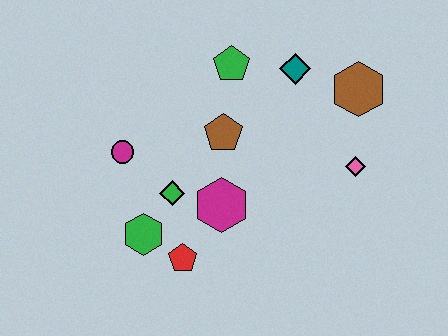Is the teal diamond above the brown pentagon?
Yes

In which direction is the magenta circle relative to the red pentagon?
The magenta circle is above the red pentagon.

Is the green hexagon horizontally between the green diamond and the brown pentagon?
No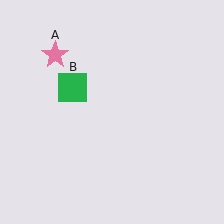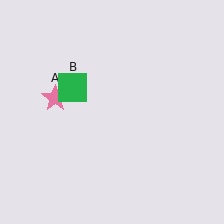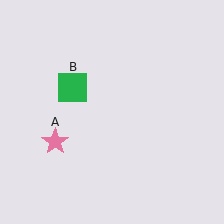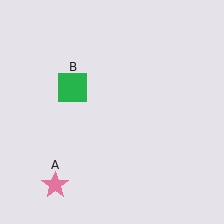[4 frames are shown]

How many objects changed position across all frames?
1 object changed position: pink star (object A).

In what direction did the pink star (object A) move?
The pink star (object A) moved down.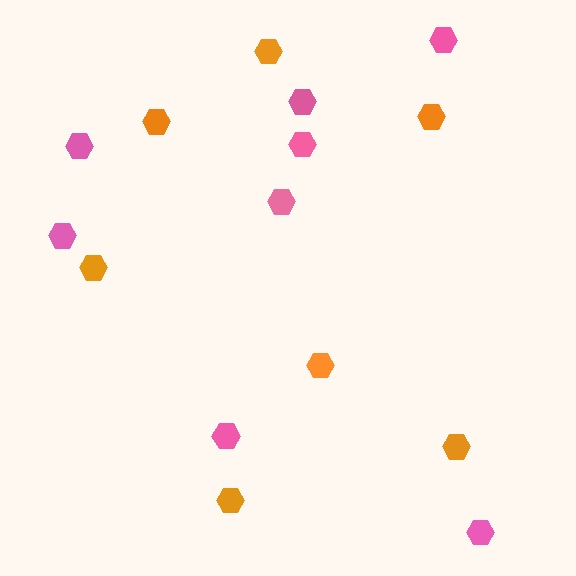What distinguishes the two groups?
There are 2 groups: one group of orange hexagons (7) and one group of pink hexagons (8).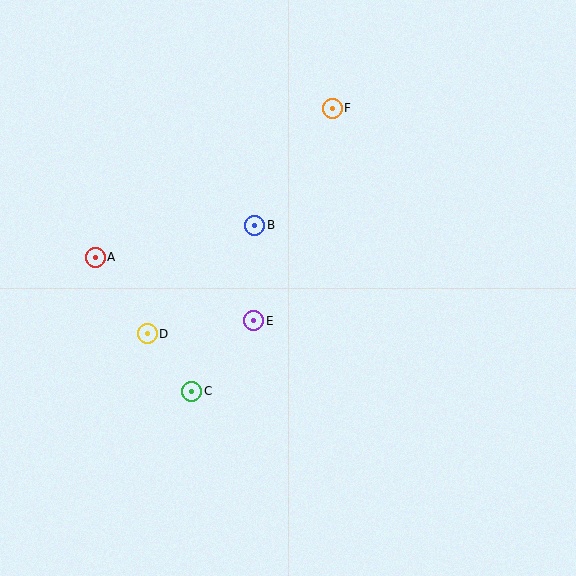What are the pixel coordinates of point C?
Point C is at (192, 391).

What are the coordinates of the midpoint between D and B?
The midpoint between D and B is at (201, 279).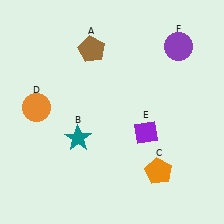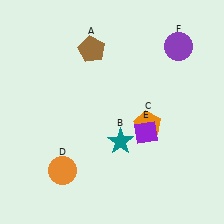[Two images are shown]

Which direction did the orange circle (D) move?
The orange circle (D) moved down.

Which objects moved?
The objects that moved are: the teal star (B), the orange pentagon (C), the orange circle (D).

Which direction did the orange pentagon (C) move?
The orange pentagon (C) moved up.